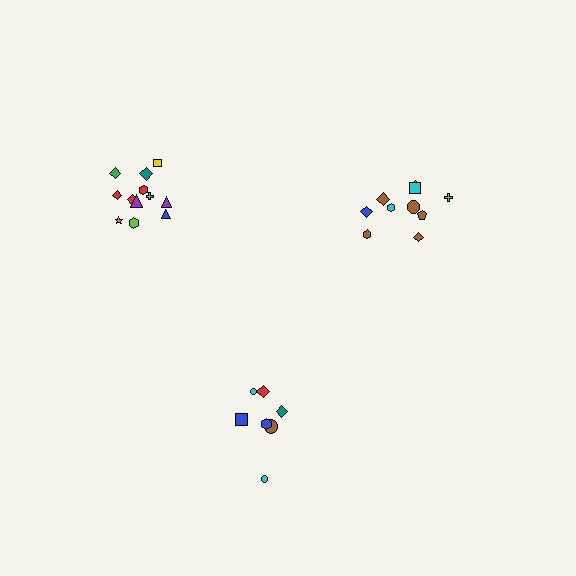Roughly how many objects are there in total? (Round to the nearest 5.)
Roughly 30 objects in total.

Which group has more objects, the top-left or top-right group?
The top-left group.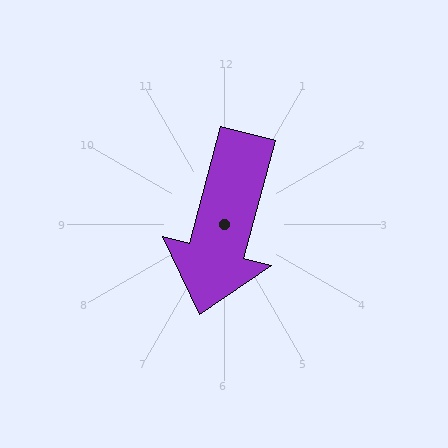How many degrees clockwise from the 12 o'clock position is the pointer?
Approximately 195 degrees.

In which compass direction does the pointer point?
South.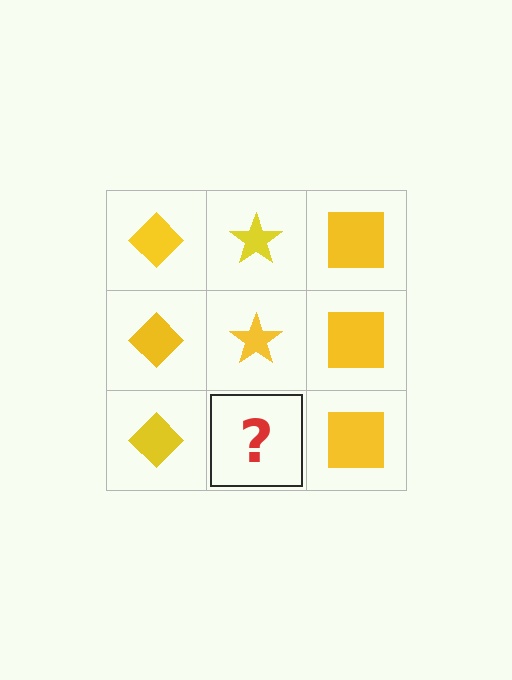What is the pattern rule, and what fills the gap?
The rule is that each column has a consistent shape. The gap should be filled with a yellow star.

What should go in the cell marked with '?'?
The missing cell should contain a yellow star.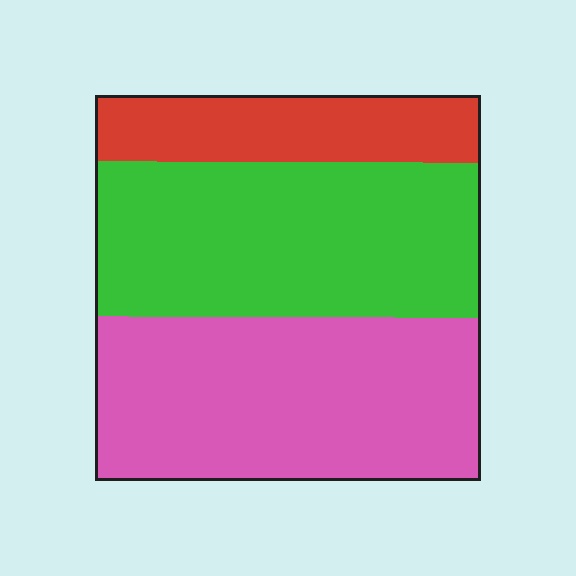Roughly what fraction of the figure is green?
Green takes up between a third and a half of the figure.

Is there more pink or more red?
Pink.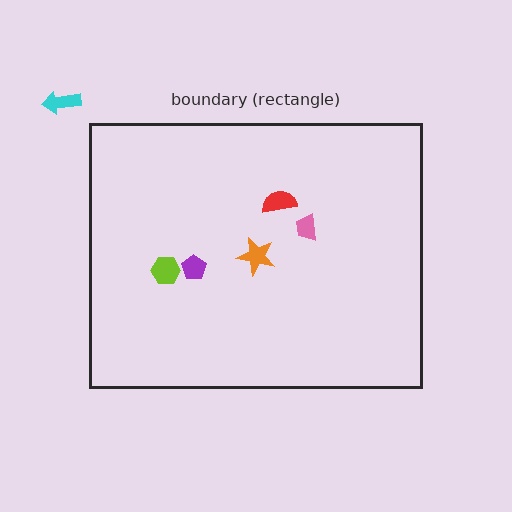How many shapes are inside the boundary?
5 inside, 1 outside.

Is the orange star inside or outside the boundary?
Inside.